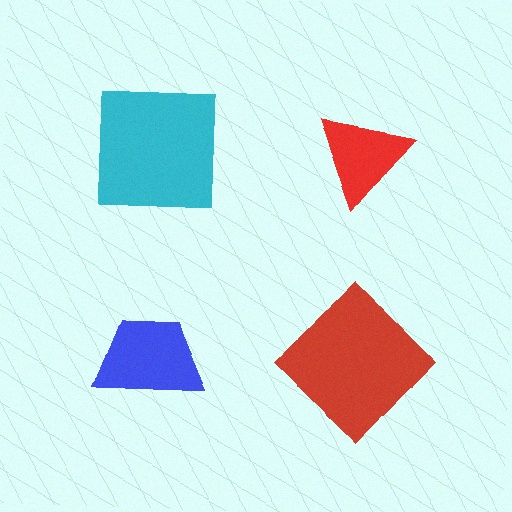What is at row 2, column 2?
A red diamond.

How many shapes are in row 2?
2 shapes.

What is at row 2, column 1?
A blue trapezoid.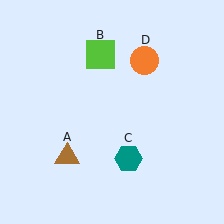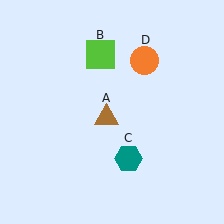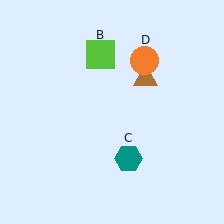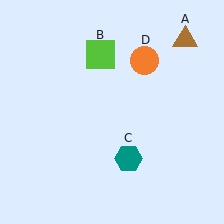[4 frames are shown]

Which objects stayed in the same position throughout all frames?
Lime square (object B) and teal hexagon (object C) and orange circle (object D) remained stationary.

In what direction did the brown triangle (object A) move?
The brown triangle (object A) moved up and to the right.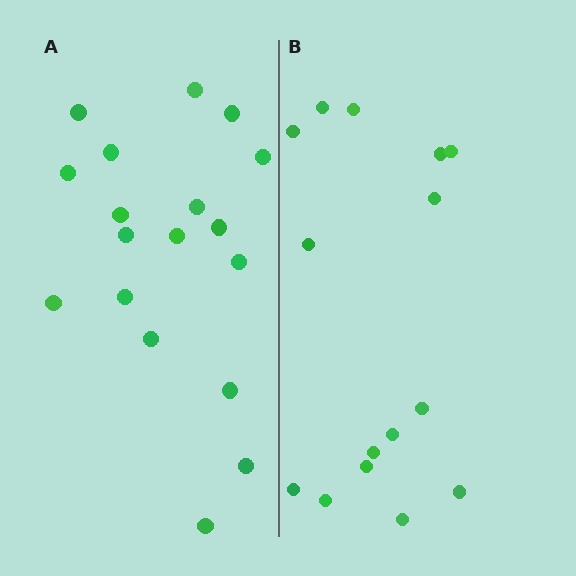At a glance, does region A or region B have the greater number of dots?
Region A (the left region) has more dots.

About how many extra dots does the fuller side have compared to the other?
Region A has just a few more — roughly 2 or 3 more dots than region B.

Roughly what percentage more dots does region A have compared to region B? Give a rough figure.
About 20% more.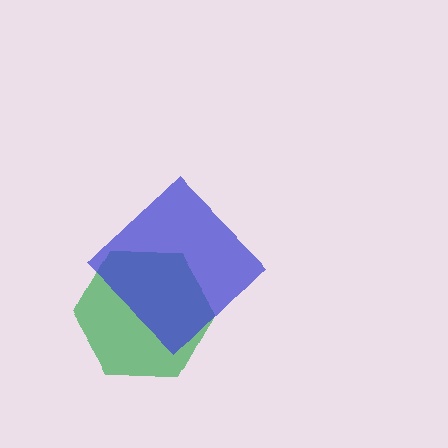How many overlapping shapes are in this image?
There are 2 overlapping shapes in the image.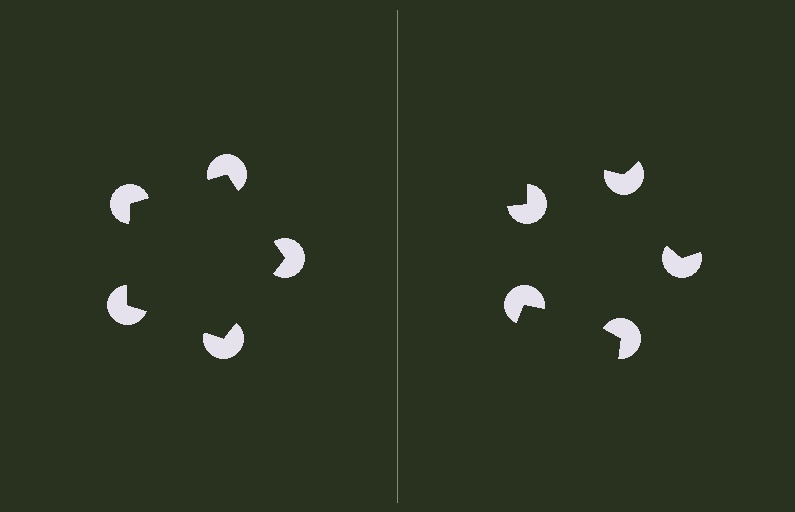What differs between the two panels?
The pac-man discs are positioned identically on both sides; only the wedge orientations differ. On the left they align to a pentagon; on the right they are misaligned.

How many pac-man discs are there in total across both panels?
10 — 5 on each side.